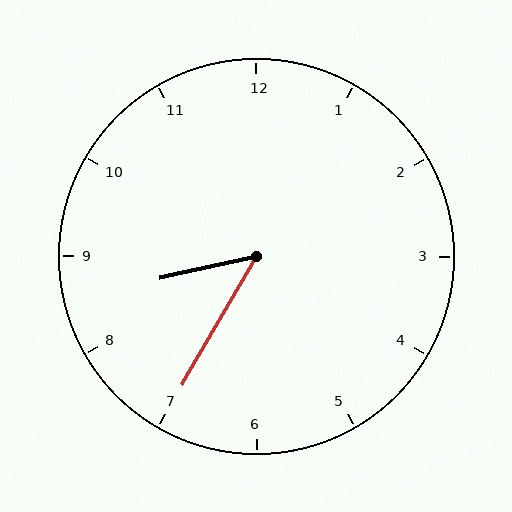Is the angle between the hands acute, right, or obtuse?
It is acute.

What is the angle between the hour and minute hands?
Approximately 48 degrees.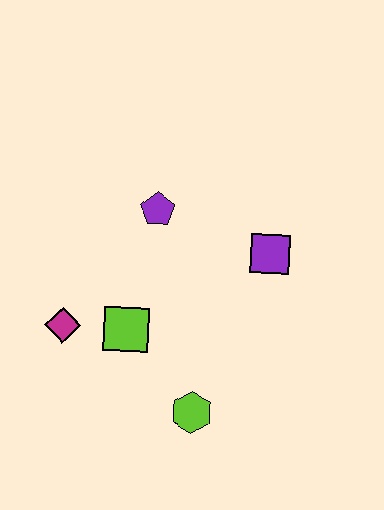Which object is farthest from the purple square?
The magenta diamond is farthest from the purple square.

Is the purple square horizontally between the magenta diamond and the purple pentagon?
No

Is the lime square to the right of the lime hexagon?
No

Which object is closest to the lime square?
The magenta diamond is closest to the lime square.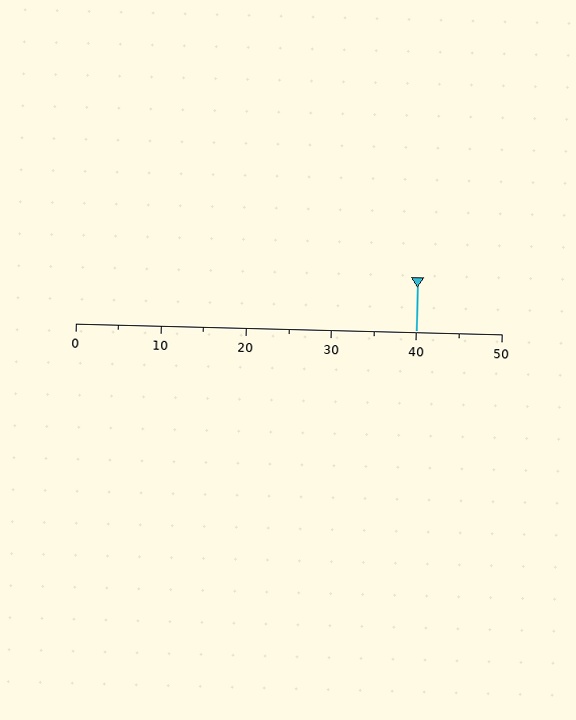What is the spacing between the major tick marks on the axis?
The major ticks are spaced 10 apart.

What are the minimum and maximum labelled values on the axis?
The axis runs from 0 to 50.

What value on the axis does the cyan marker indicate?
The marker indicates approximately 40.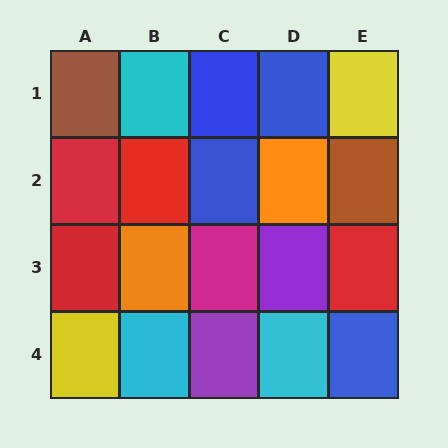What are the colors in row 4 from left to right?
Yellow, cyan, purple, cyan, blue.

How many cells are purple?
2 cells are purple.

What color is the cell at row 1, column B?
Cyan.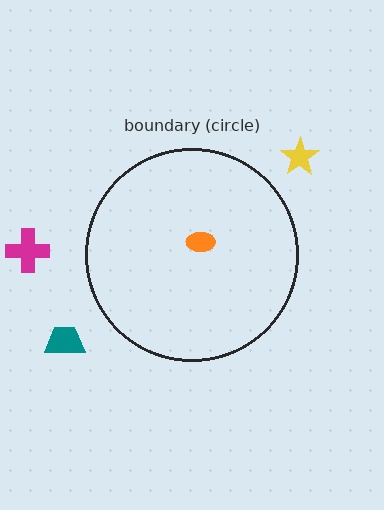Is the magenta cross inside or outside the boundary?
Outside.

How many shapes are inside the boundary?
1 inside, 3 outside.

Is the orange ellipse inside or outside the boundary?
Inside.